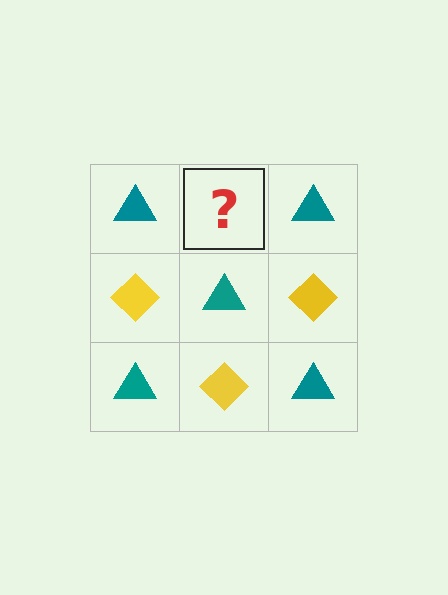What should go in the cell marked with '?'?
The missing cell should contain a yellow diamond.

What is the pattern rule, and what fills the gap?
The rule is that it alternates teal triangle and yellow diamond in a checkerboard pattern. The gap should be filled with a yellow diamond.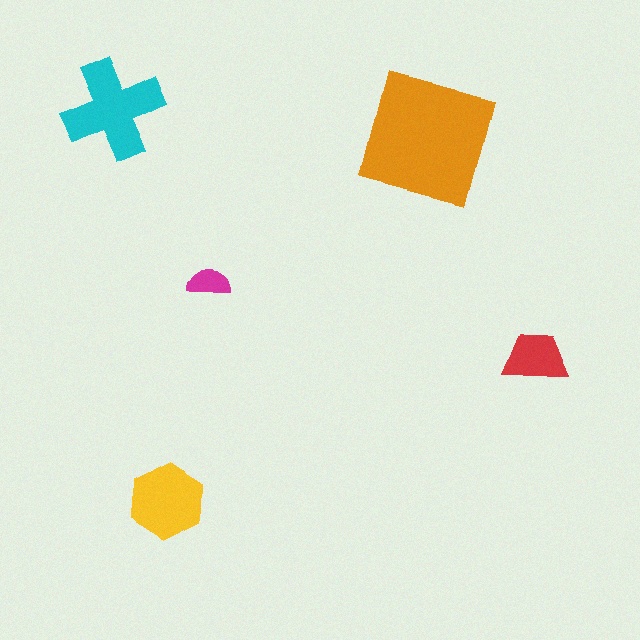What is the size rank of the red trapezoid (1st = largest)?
4th.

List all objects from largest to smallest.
The orange square, the cyan cross, the yellow hexagon, the red trapezoid, the magenta semicircle.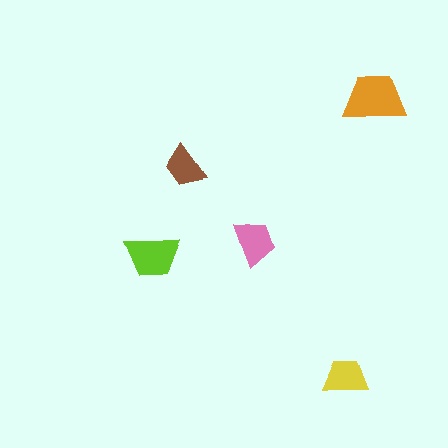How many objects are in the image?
There are 5 objects in the image.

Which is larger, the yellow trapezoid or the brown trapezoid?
The yellow one.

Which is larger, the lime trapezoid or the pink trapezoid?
The lime one.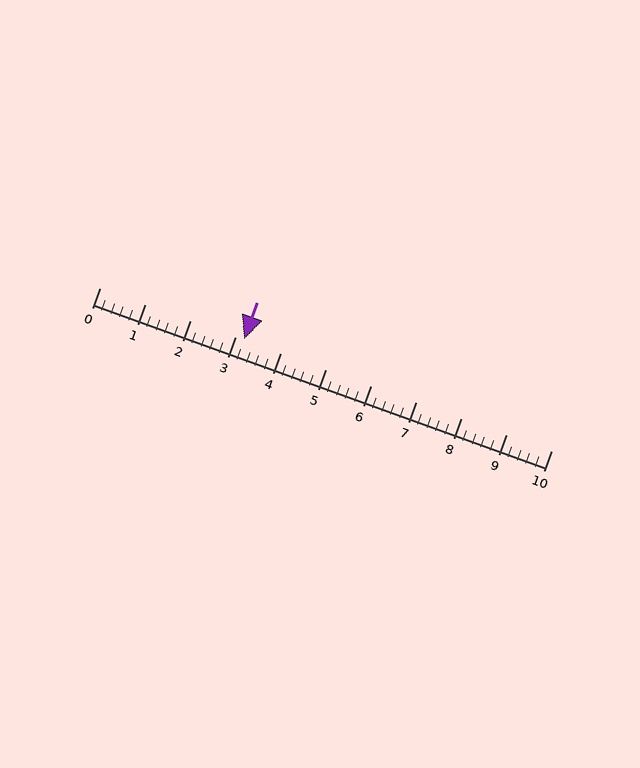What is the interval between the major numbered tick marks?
The major tick marks are spaced 1 units apart.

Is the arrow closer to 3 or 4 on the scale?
The arrow is closer to 3.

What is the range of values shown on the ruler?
The ruler shows values from 0 to 10.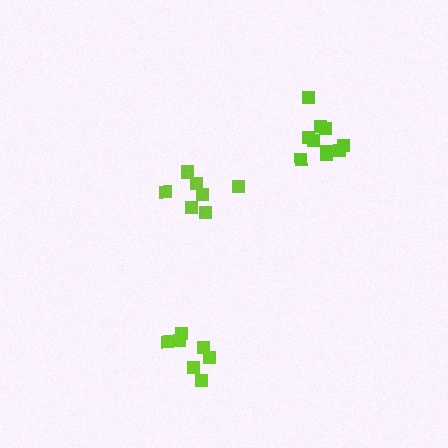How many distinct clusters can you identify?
There are 3 distinct clusters.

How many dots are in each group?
Group 1: 8 dots, Group 2: 10 dots, Group 3: 7 dots (25 total).